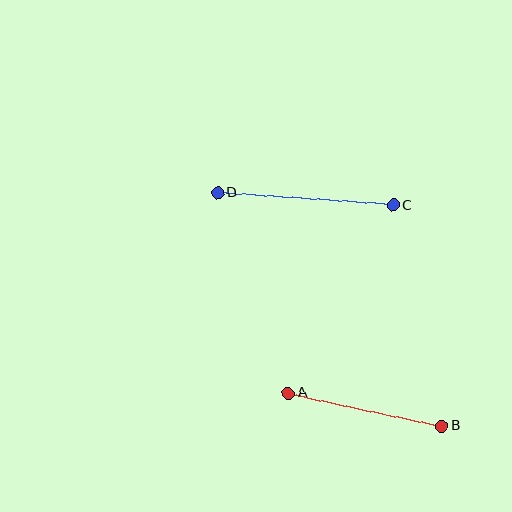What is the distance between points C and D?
The distance is approximately 176 pixels.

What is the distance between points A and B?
The distance is approximately 157 pixels.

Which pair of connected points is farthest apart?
Points C and D are farthest apart.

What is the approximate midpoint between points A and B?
The midpoint is at approximately (365, 409) pixels.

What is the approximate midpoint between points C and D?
The midpoint is at approximately (305, 199) pixels.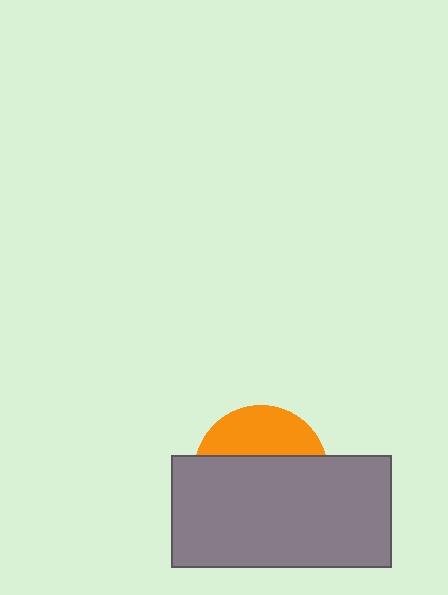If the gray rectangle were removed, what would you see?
You would see the complete orange circle.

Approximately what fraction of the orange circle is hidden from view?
Roughly 66% of the orange circle is hidden behind the gray rectangle.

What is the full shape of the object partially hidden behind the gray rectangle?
The partially hidden object is an orange circle.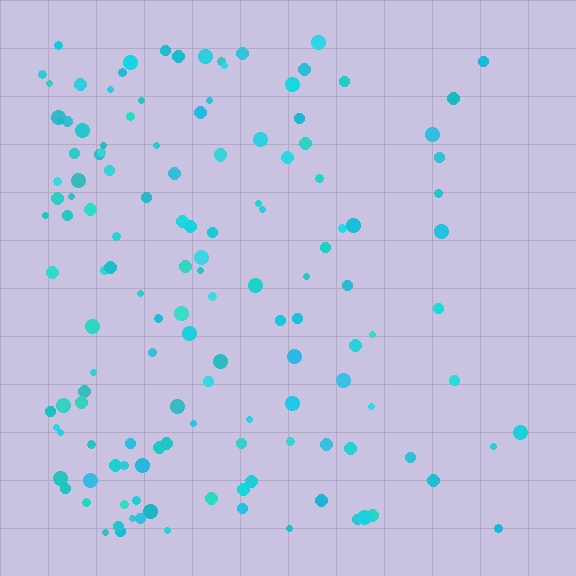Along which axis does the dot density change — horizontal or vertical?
Horizontal.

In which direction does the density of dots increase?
From right to left, with the left side densest.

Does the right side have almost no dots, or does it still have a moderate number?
Still a moderate number, just noticeably fewer than the left.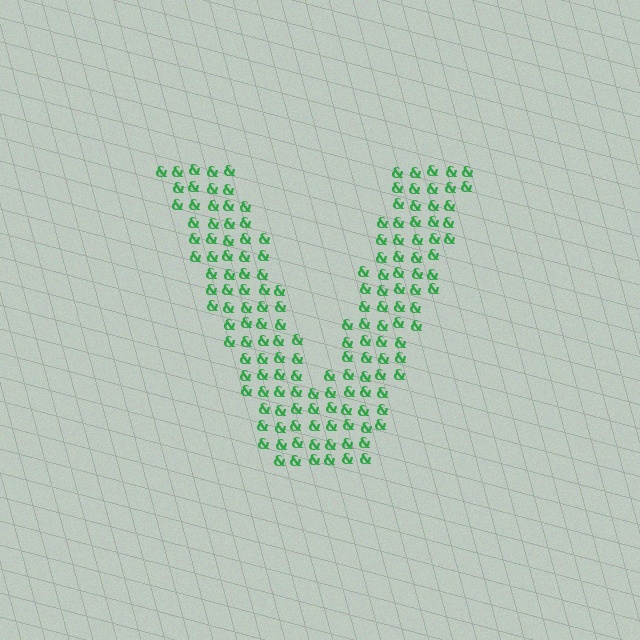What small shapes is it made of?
It is made of small ampersands.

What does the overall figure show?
The overall figure shows the letter V.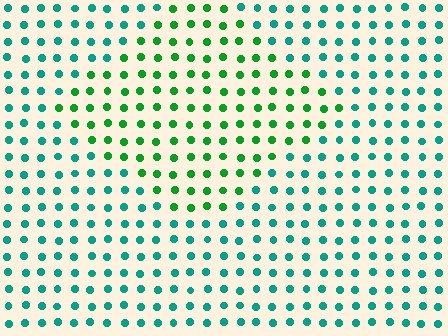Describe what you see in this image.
The image is filled with small teal elements in a uniform arrangement. A diamond-shaped region is visible where the elements are tinted to a slightly different hue, forming a subtle color boundary.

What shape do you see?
I see a diamond.